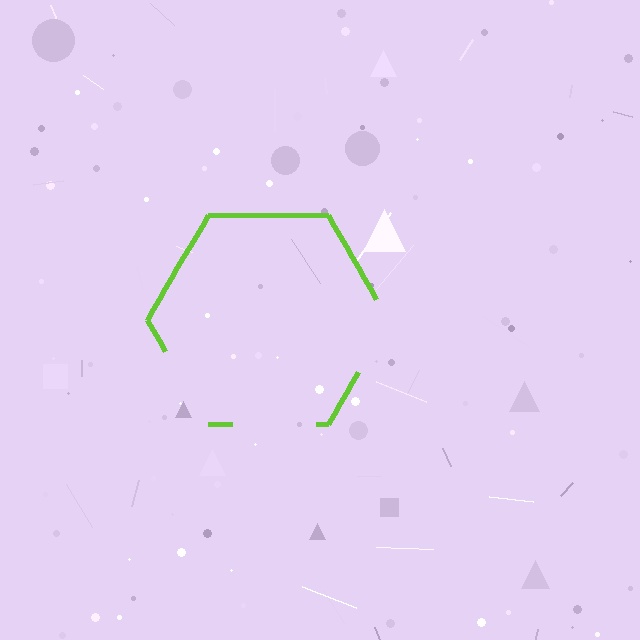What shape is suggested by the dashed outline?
The dashed outline suggests a hexagon.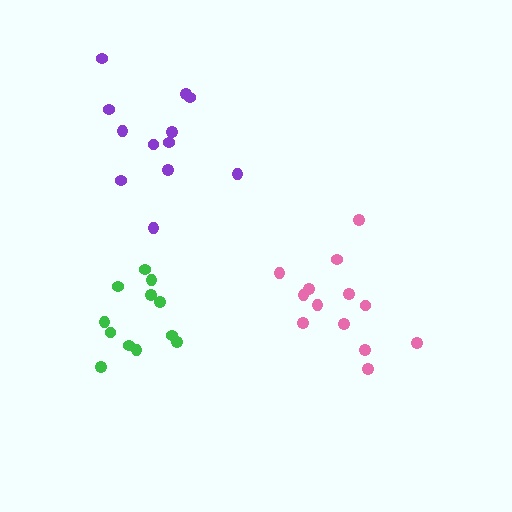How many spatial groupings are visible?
There are 3 spatial groupings.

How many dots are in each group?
Group 1: 13 dots, Group 2: 12 dots, Group 3: 12 dots (37 total).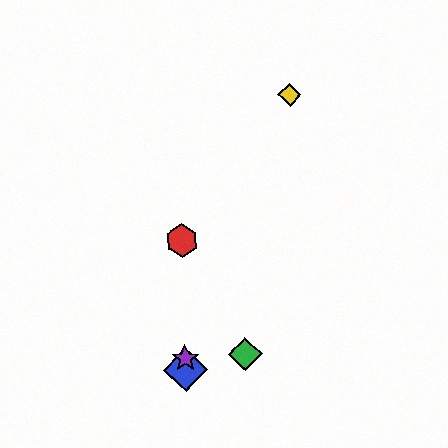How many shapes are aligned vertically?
3 shapes (the red hexagon, the blue diamond, the purple star) are aligned vertically.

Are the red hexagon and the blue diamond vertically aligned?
Yes, both are at x≈182.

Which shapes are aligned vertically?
The red hexagon, the blue diamond, the purple star are aligned vertically.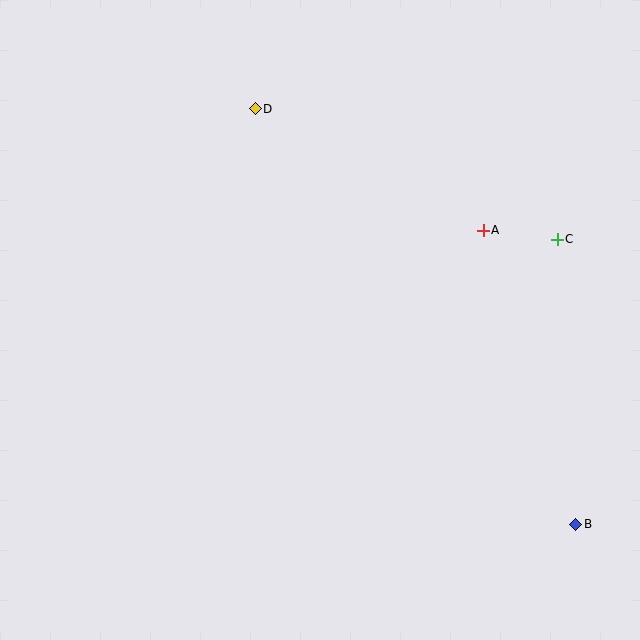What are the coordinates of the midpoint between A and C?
The midpoint between A and C is at (520, 235).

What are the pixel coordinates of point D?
Point D is at (255, 109).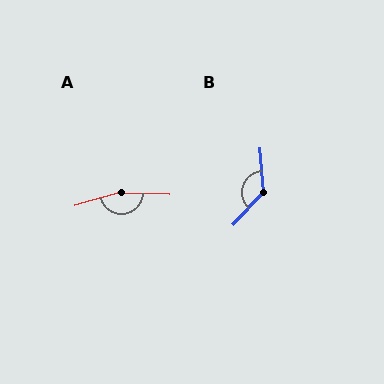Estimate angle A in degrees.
Approximately 162 degrees.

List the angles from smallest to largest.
B (133°), A (162°).